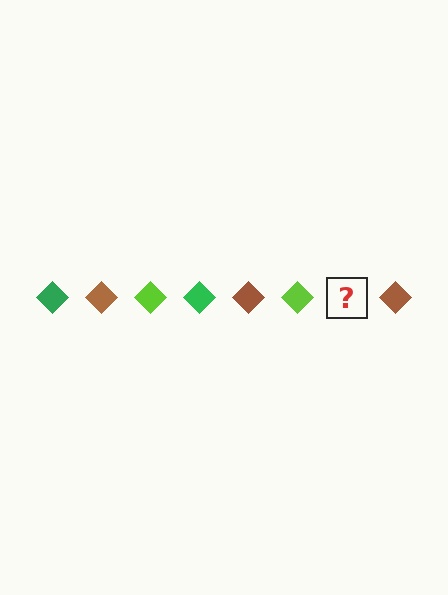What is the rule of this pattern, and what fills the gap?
The rule is that the pattern cycles through green, brown, lime diamonds. The gap should be filled with a green diamond.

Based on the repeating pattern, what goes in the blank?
The blank should be a green diamond.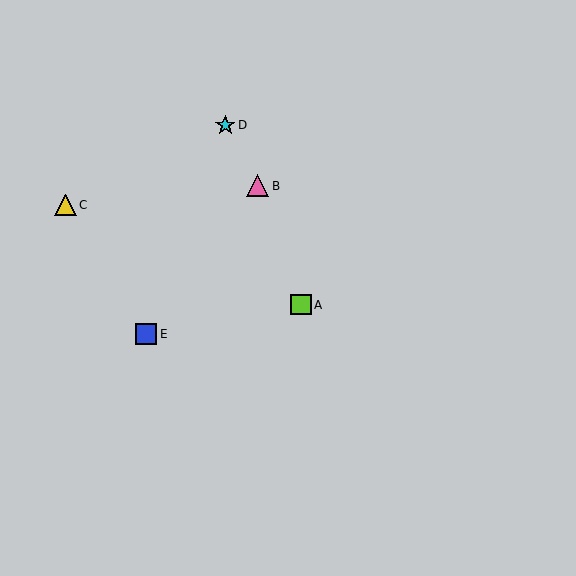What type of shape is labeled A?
Shape A is a lime square.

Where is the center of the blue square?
The center of the blue square is at (146, 334).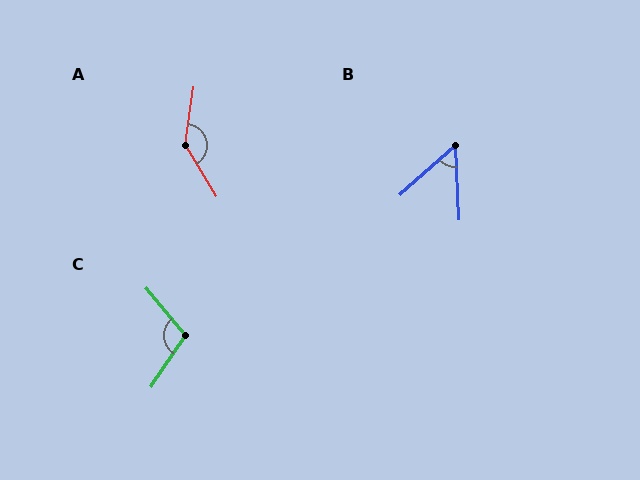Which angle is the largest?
A, at approximately 141 degrees.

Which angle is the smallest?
B, at approximately 51 degrees.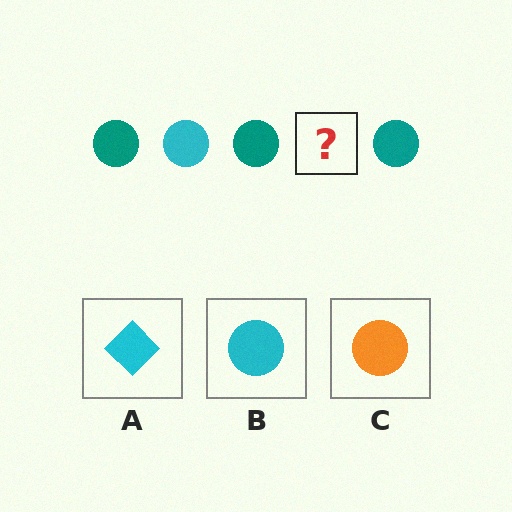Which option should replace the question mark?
Option B.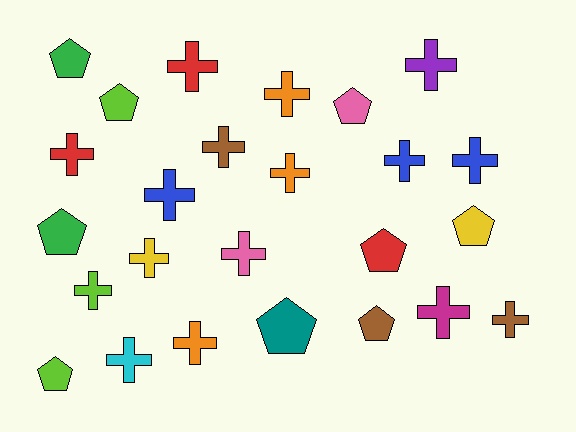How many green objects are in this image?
There are 2 green objects.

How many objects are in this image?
There are 25 objects.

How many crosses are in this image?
There are 16 crosses.